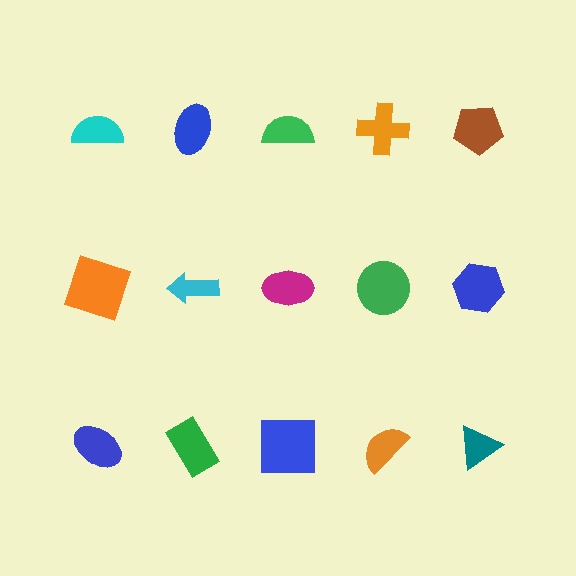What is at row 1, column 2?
A blue ellipse.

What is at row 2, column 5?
A blue hexagon.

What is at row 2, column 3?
A magenta ellipse.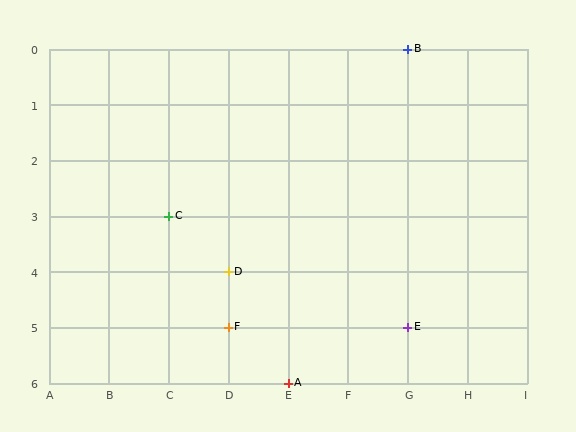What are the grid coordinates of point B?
Point B is at grid coordinates (G, 0).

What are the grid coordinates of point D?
Point D is at grid coordinates (D, 4).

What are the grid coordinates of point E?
Point E is at grid coordinates (G, 5).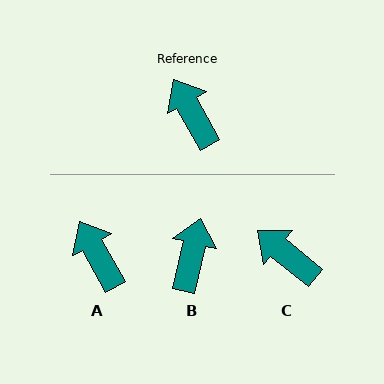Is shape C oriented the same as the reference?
No, it is off by about 21 degrees.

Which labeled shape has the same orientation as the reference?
A.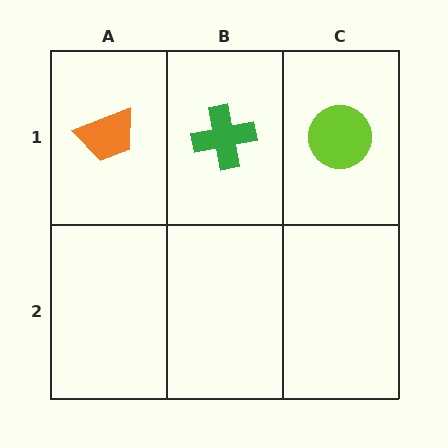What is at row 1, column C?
A lime circle.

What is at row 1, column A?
An orange trapezoid.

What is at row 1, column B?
A green cross.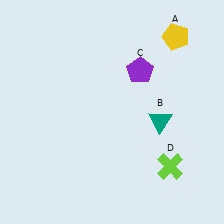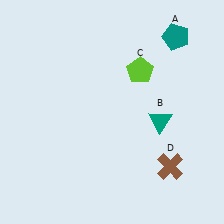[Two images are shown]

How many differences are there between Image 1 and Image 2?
There are 3 differences between the two images.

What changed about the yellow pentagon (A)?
In Image 1, A is yellow. In Image 2, it changed to teal.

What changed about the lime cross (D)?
In Image 1, D is lime. In Image 2, it changed to brown.